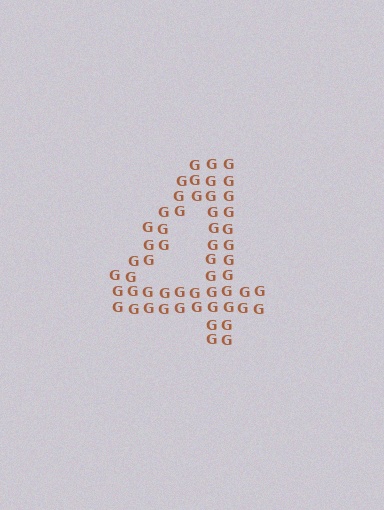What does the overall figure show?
The overall figure shows the digit 4.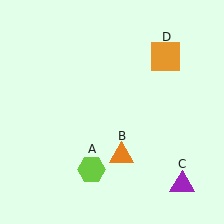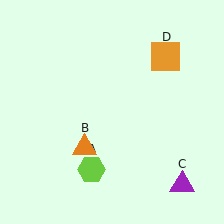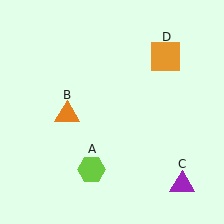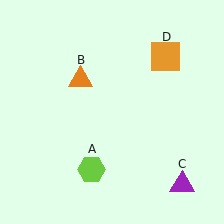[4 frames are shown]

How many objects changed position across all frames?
1 object changed position: orange triangle (object B).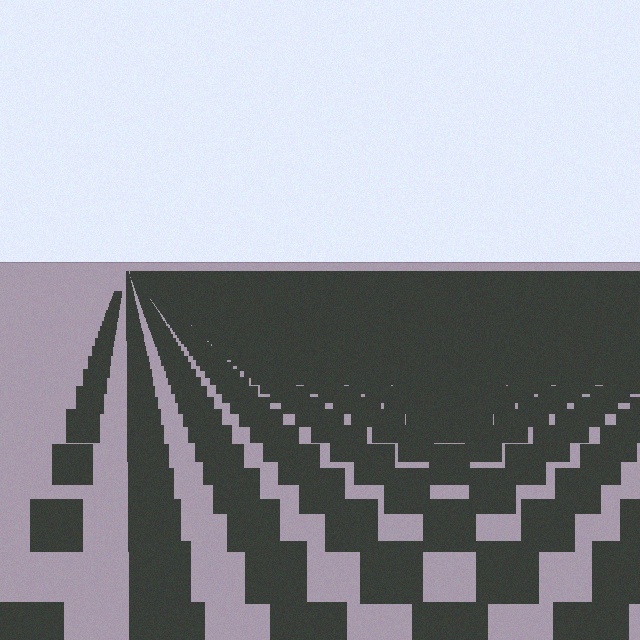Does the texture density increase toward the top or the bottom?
Density increases toward the top.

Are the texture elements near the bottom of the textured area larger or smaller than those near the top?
Larger. Near the bottom, elements are closer to the viewer and appear at a bigger on-screen size.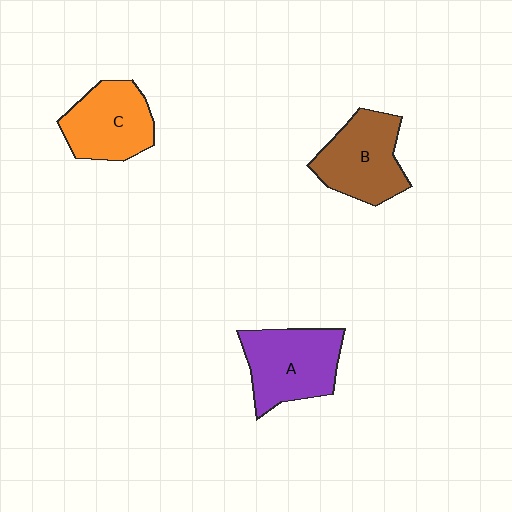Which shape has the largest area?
Shape A (purple).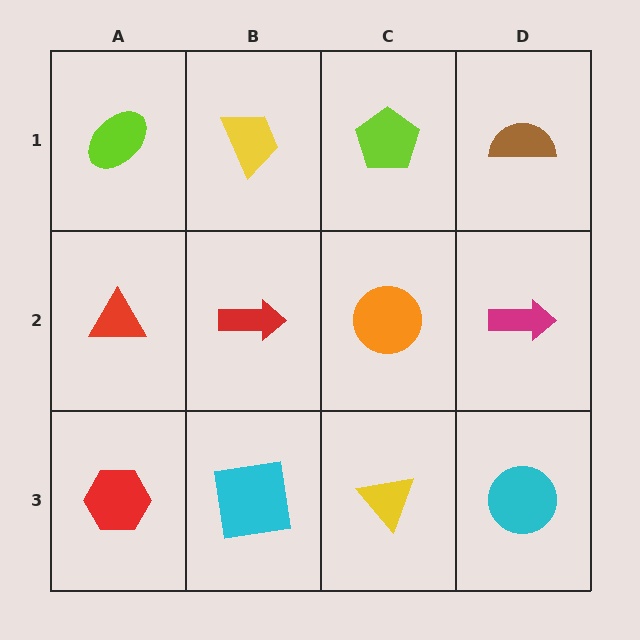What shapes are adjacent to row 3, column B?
A red arrow (row 2, column B), a red hexagon (row 3, column A), a yellow triangle (row 3, column C).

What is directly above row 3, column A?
A red triangle.